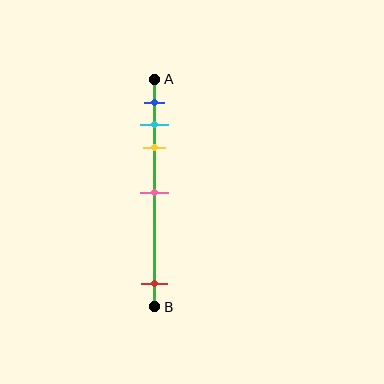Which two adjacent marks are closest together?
The cyan and yellow marks are the closest adjacent pair.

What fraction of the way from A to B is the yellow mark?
The yellow mark is approximately 30% (0.3) of the way from A to B.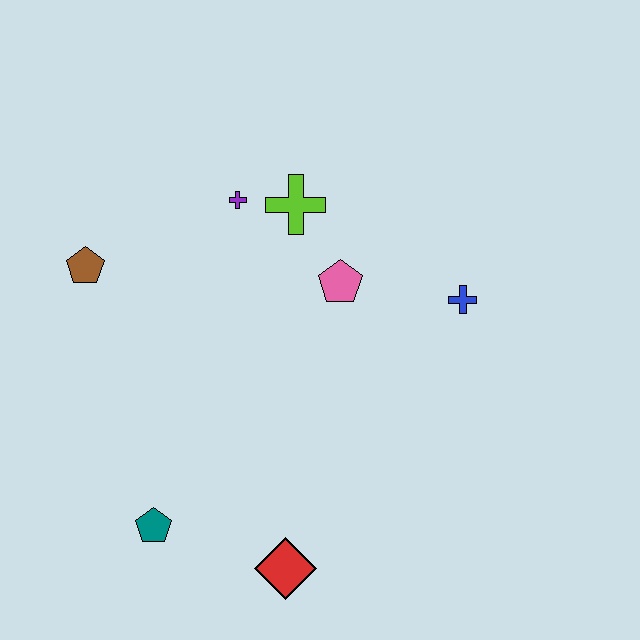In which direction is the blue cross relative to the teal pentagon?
The blue cross is to the right of the teal pentagon.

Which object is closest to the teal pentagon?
The red diamond is closest to the teal pentagon.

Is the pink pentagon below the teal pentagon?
No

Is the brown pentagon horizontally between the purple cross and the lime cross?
No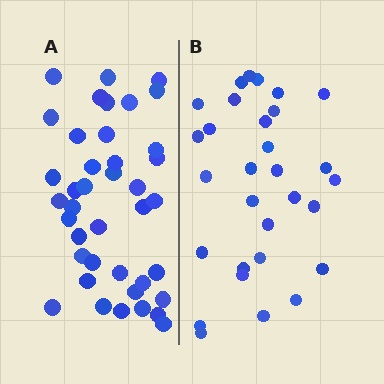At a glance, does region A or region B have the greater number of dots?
Region A (the left region) has more dots.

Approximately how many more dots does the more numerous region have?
Region A has roughly 10 or so more dots than region B.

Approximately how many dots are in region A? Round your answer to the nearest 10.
About 40 dots.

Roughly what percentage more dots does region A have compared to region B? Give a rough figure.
About 35% more.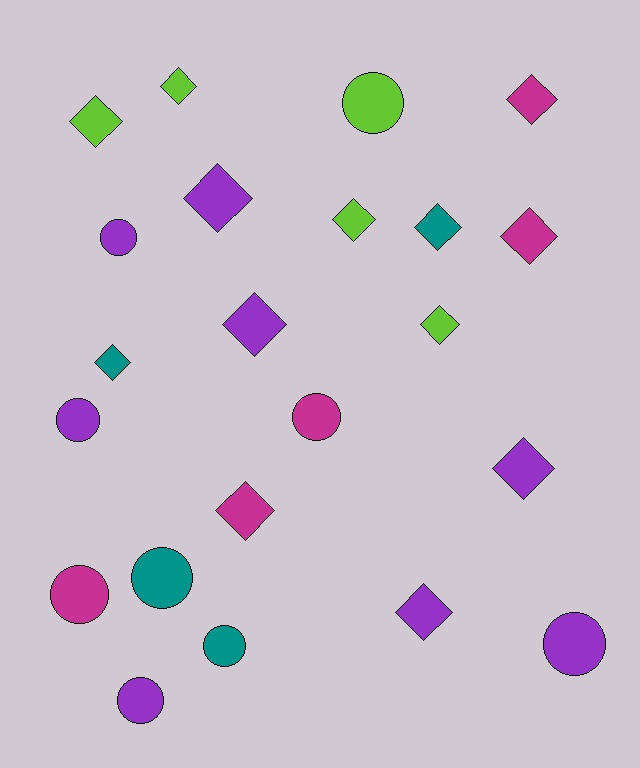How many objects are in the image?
There are 22 objects.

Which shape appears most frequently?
Diamond, with 13 objects.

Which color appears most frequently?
Purple, with 8 objects.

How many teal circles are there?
There are 2 teal circles.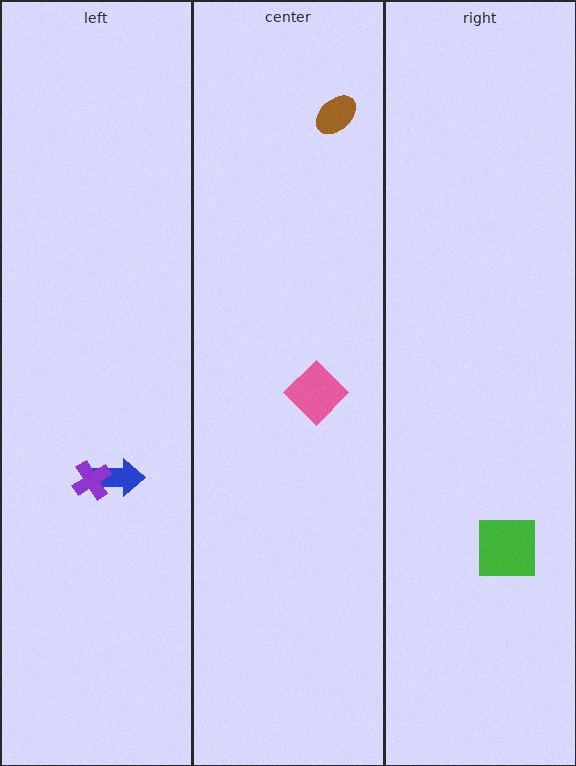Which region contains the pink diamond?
The center region.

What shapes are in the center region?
The brown ellipse, the pink diamond.